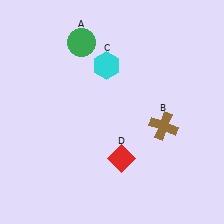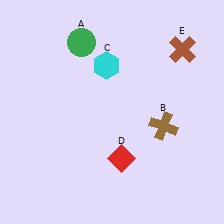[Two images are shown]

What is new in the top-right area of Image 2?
A brown cross (E) was added in the top-right area of Image 2.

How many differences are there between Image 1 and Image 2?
There is 1 difference between the two images.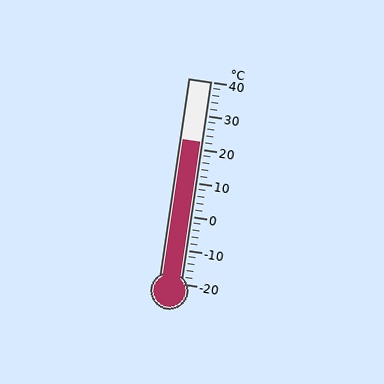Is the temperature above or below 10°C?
The temperature is above 10°C.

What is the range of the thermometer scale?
The thermometer scale ranges from -20°C to 40°C.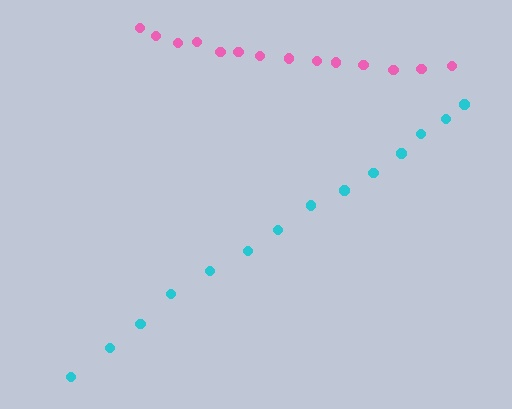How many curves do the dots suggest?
There are 2 distinct paths.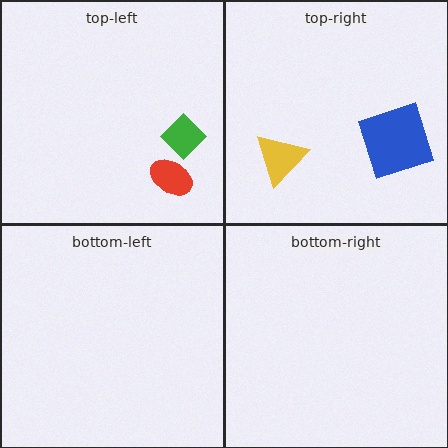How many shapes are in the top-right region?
2.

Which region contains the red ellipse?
The top-left region.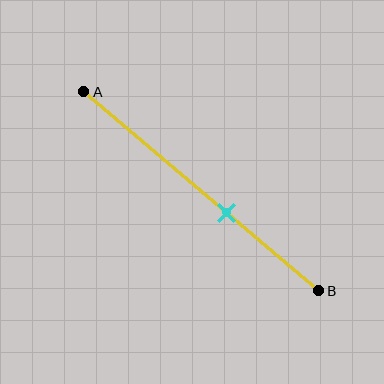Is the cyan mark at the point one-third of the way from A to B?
No, the mark is at about 60% from A, not at the 33% one-third point.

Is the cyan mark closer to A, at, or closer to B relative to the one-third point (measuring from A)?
The cyan mark is closer to point B than the one-third point of segment AB.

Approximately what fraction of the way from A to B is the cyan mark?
The cyan mark is approximately 60% of the way from A to B.